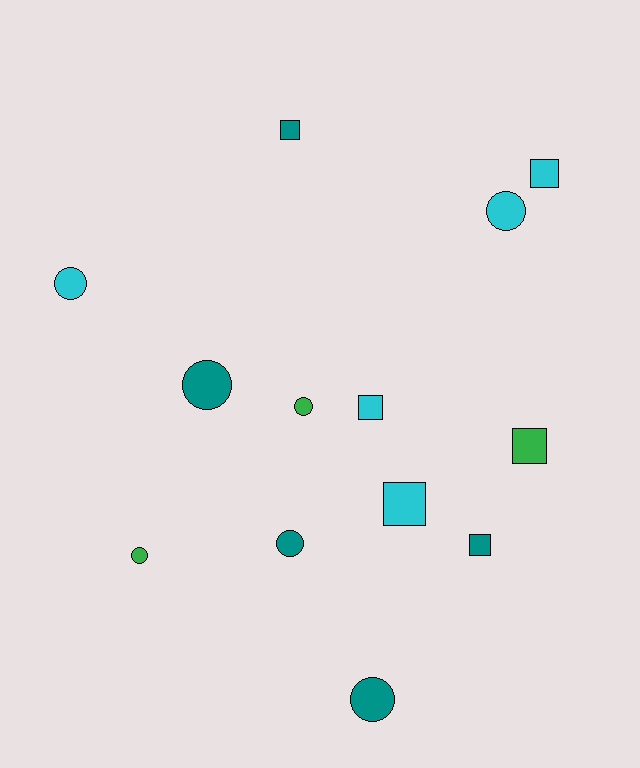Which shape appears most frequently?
Circle, with 7 objects.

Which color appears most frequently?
Teal, with 5 objects.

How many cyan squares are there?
There are 3 cyan squares.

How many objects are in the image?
There are 13 objects.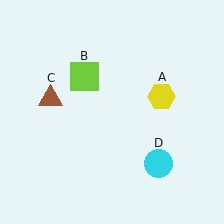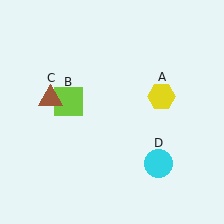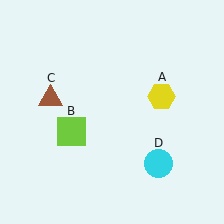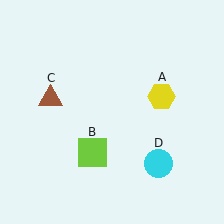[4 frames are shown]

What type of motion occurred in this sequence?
The lime square (object B) rotated counterclockwise around the center of the scene.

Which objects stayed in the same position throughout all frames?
Yellow hexagon (object A) and brown triangle (object C) and cyan circle (object D) remained stationary.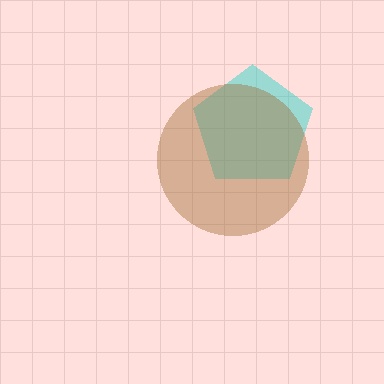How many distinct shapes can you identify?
There are 2 distinct shapes: a cyan pentagon, a brown circle.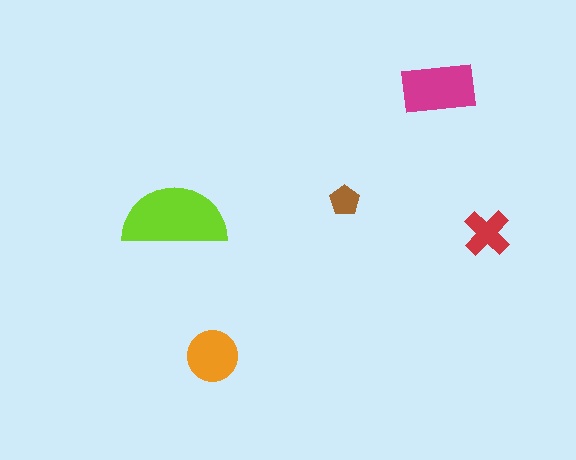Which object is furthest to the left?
The lime semicircle is leftmost.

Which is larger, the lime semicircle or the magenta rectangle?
The lime semicircle.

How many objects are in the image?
There are 5 objects in the image.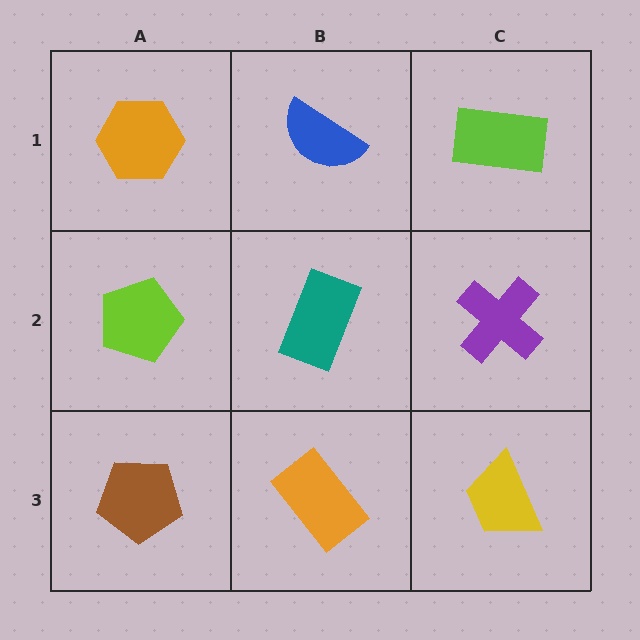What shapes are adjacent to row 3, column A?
A lime pentagon (row 2, column A), an orange rectangle (row 3, column B).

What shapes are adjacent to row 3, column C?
A purple cross (row 2, column C), an orange rectangle (row 3, column B).